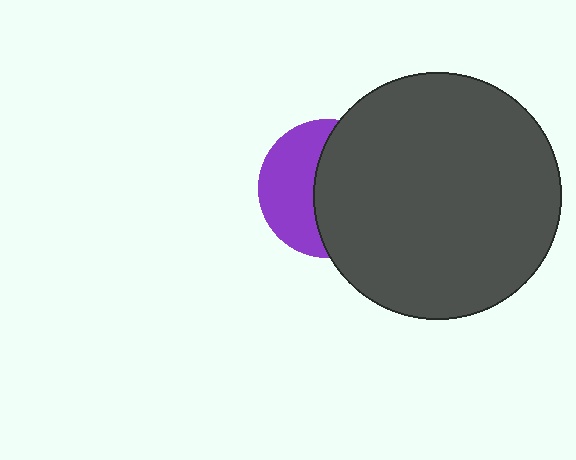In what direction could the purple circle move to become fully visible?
The purple circle could move left. That would shift it out from behind the dark gray circle entirely.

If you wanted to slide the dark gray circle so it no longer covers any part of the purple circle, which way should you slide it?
Slide it right — that is the most direct way to separate the two shapes.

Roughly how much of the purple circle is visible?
A small part of it is visible (roughly 43%).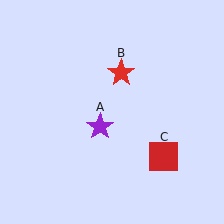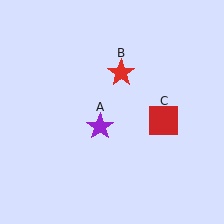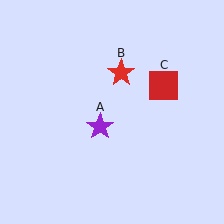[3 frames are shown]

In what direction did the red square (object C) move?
The red square (object C) moved up.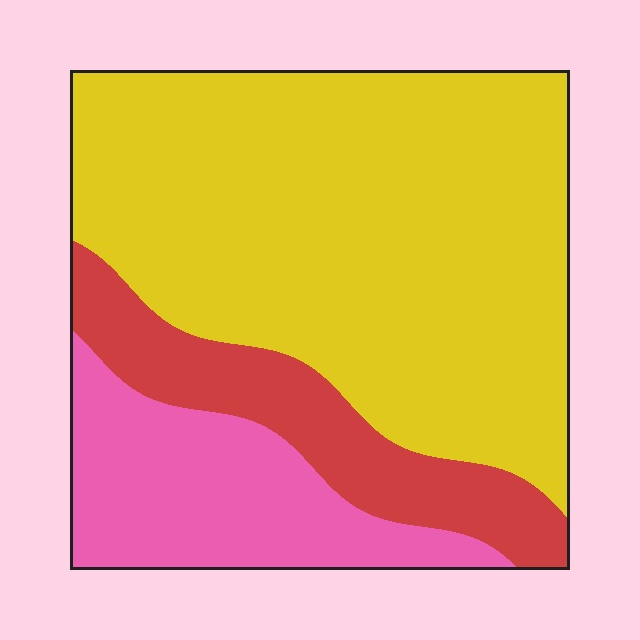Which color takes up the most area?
Yellow, at roughly 65%.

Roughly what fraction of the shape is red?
Red takes up about one sixth (1/6) of the shape.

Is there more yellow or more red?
Yellow.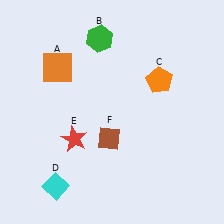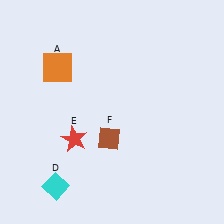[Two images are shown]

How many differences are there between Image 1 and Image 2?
There are 2 differences between the two images.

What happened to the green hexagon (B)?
The green hexagon (B) was removed in Image 2. It was in the top-left area of Image 1.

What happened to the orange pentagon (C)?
The orange pentagon (C) was removed in Image 2. It was in the top-right area of Image 1.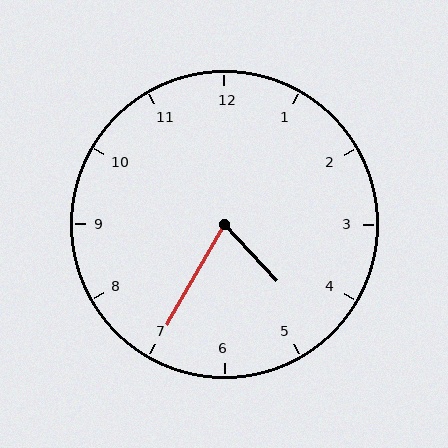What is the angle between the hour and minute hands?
Approximately 72 degrees.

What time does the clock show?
4:35.